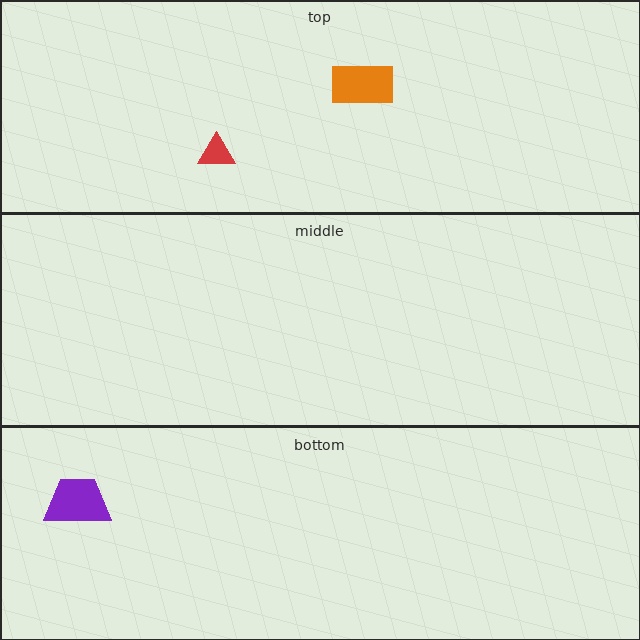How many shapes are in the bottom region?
1.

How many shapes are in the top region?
2.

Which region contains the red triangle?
The top region.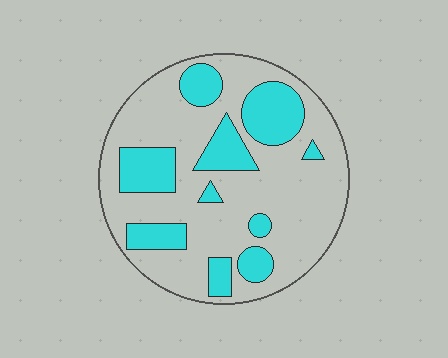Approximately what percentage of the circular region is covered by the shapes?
Approximately 30%.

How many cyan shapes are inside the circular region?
10.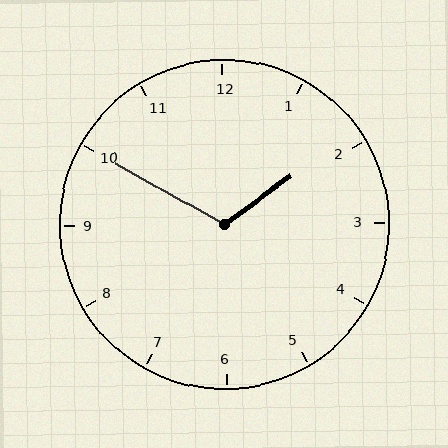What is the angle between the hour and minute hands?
Approximately 115 degrees.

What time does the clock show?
1:50.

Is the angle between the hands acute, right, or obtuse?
It is obtuse.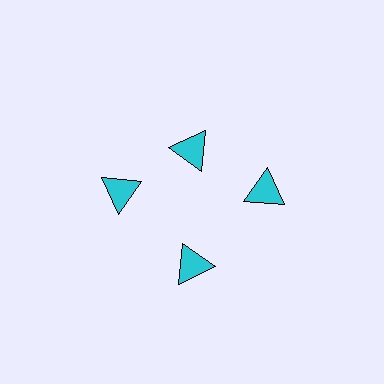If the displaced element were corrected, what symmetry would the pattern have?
It would have 4-fold rotational symmetry — the pattern would map onto itself every 90 degrees.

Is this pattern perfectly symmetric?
No. The 4 cyan triangles are arranged in a ring, but one element near the 12 o'clock position is pulled inward toward the center, breaking the 4-fold rotational symmetry.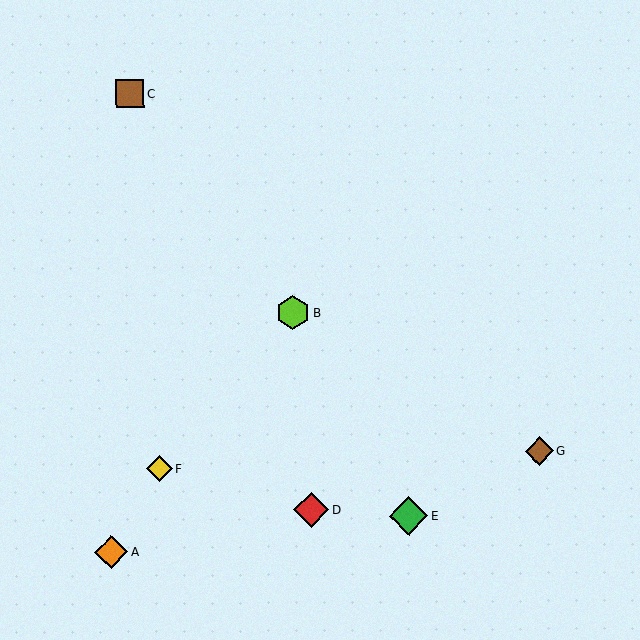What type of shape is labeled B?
Shape B is a lime hexagon.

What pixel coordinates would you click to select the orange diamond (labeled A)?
Click at (111, 552) to select the orange diamond A.